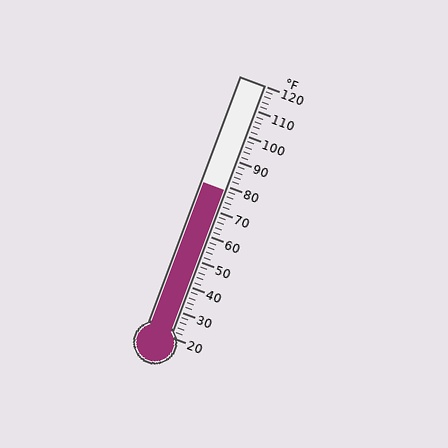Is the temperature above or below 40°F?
The temperature is above 40°F.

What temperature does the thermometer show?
The thermometer shows approximately 78°F.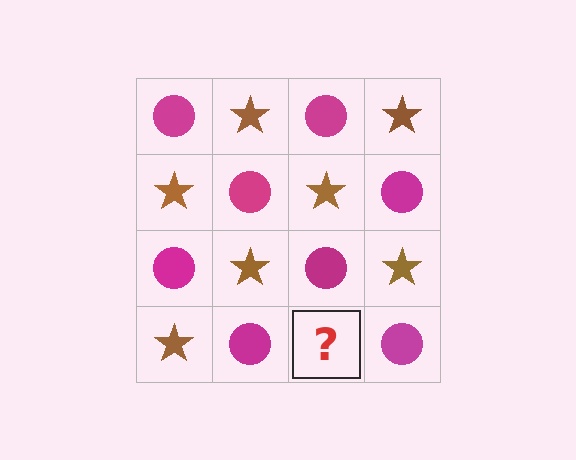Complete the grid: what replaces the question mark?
The question mark should be replaced with a brown star.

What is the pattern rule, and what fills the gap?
The rule is that it alternates magenta circle and brown star in a checkerboard pattern. The gap should be filled with a brown star.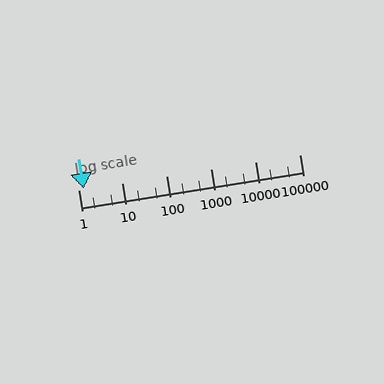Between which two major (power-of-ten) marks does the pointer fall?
The pointer is between 1 and 10.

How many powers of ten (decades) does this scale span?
The scale spans 5 decades, from 1 to 100000.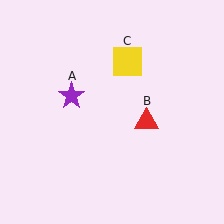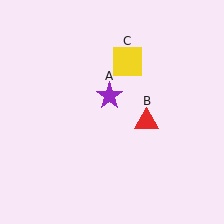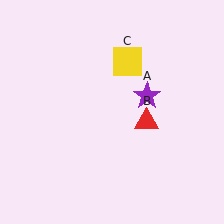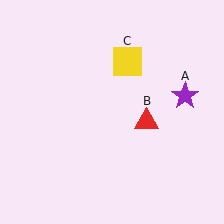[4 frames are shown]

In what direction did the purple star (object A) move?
The purple star (object A) moved right.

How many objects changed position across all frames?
1 object changed position: purple star (object A).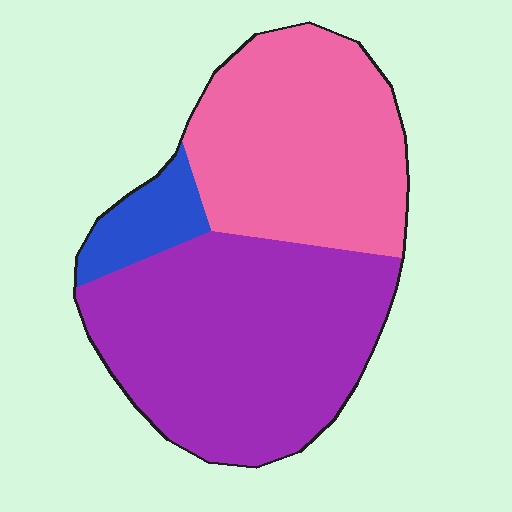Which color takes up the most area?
Purple, at roughly 50%.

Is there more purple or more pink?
Purple.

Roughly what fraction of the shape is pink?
Pink covers 40% of the shape.